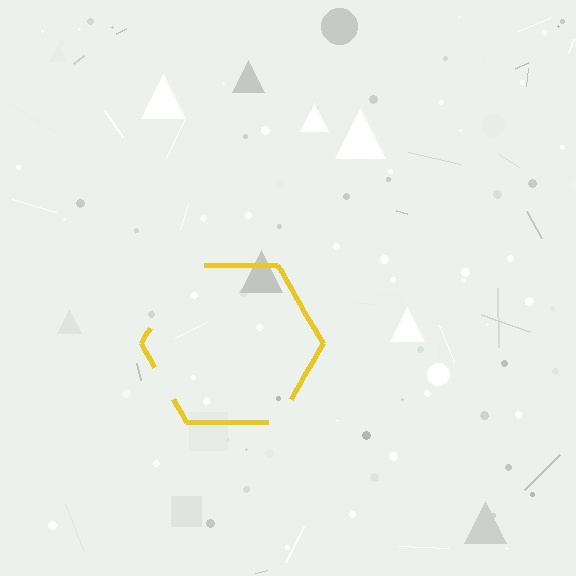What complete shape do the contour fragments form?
The contour fragments form a hexagon.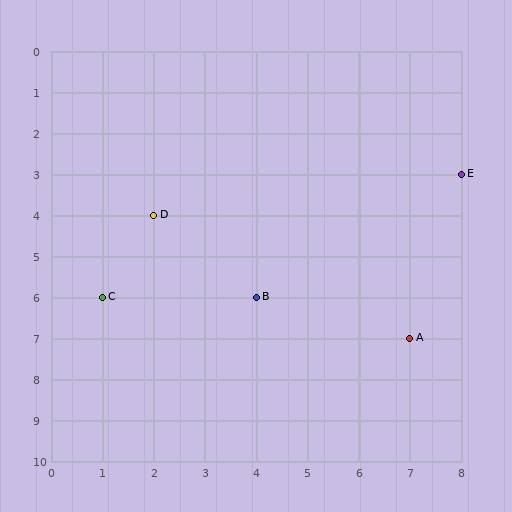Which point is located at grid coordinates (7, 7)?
Point A is at (7, 7).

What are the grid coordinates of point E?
Point E is at grid coordinates (8, 3).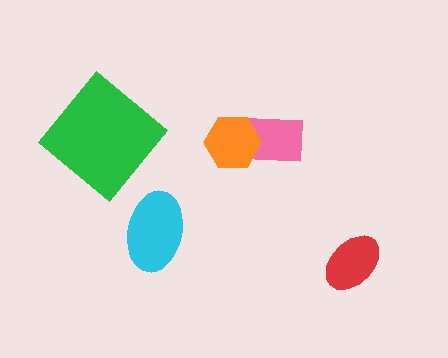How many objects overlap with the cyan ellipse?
0 objects overlap with the cyan ellipse.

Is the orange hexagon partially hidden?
No, no other shape covers it.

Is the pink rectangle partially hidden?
Yes, it is partially covered by another shape.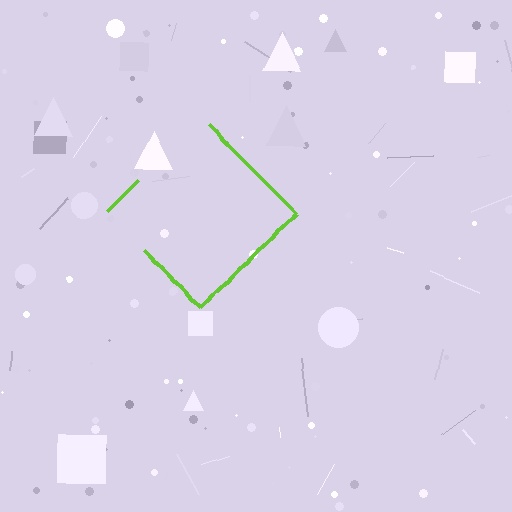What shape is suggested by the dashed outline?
The dashed outline suggests a diamond.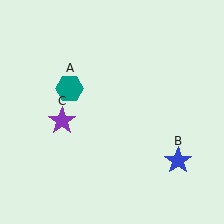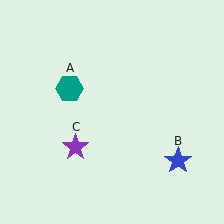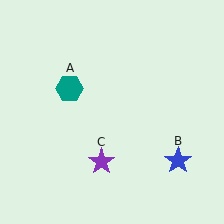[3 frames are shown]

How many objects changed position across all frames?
1 object changed position: purple star (object C).